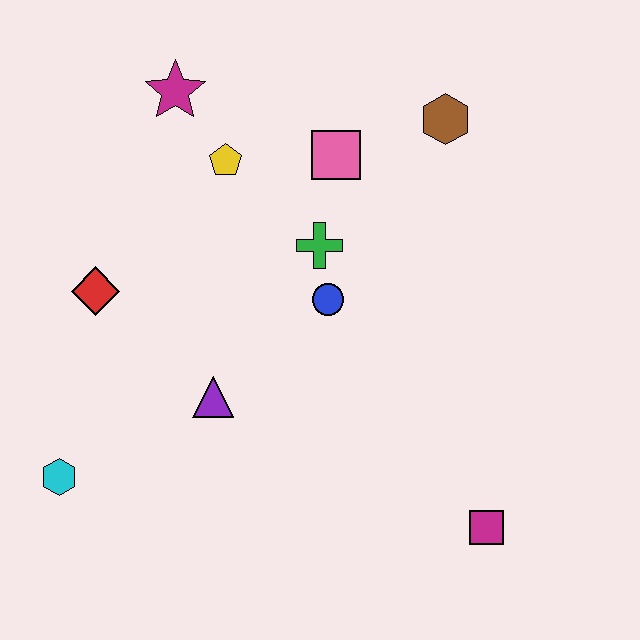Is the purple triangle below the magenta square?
No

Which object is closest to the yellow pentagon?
The magenta star is closest to the yellow pentagon.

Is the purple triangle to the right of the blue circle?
No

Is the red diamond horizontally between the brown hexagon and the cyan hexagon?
Yes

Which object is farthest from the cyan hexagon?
The brown hexagon is farthest from the cyan hexagon.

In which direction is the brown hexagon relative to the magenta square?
The brown hexagon is above the magenta square.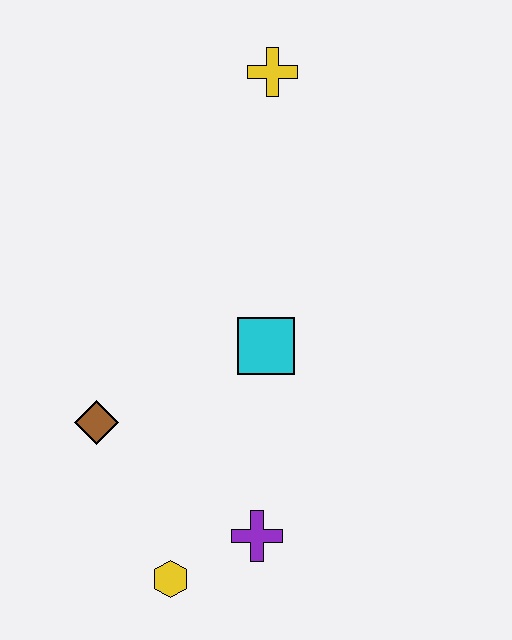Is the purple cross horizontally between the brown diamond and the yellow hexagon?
No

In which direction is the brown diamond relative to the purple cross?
The brown diamond is to the left of the purple cross.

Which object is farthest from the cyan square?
The yellow cross is farthest from the cyan square.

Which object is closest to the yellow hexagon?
The purple cross is closest to the yellow hexagon.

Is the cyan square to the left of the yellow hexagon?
No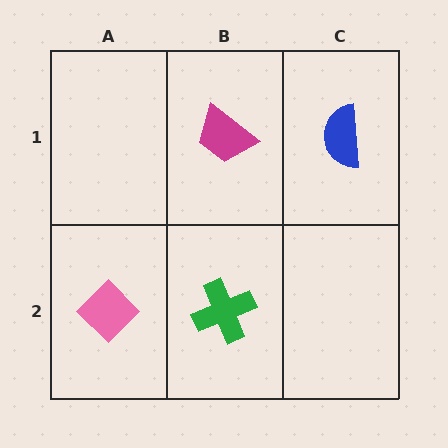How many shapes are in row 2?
2 shapes.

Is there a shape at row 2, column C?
No, that cell is empty.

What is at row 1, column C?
A blue semicircle.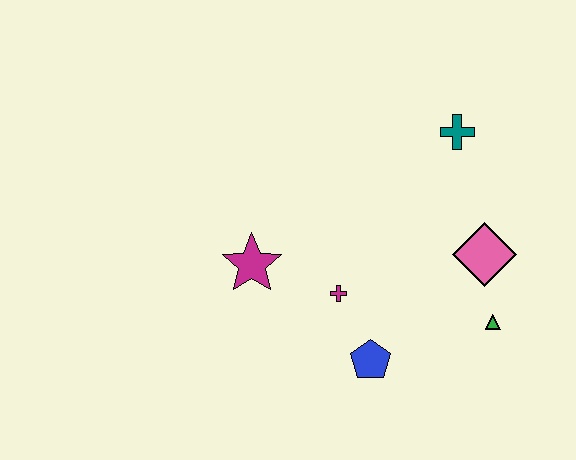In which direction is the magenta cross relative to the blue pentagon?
The magenta cross is above the blue pentagon.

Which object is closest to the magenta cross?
The blue pentagon is closest to the magenta cross.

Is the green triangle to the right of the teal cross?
Yes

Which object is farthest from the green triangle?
The magenta star is farthest from the green triangle.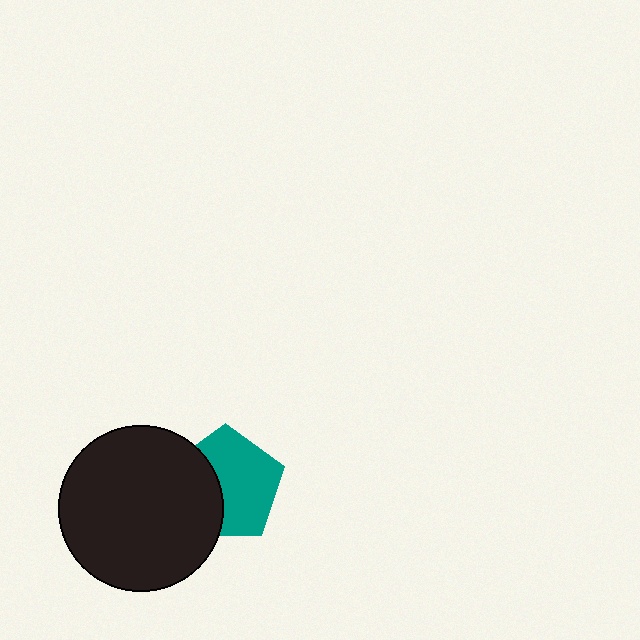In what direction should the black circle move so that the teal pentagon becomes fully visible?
The black circle should move left. That is the shortest direction to clear the overlap and leave the teal pentagon fully visible.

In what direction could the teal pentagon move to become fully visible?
The teal pentagon could move right. That would shift it out from behind the black circle entirely.